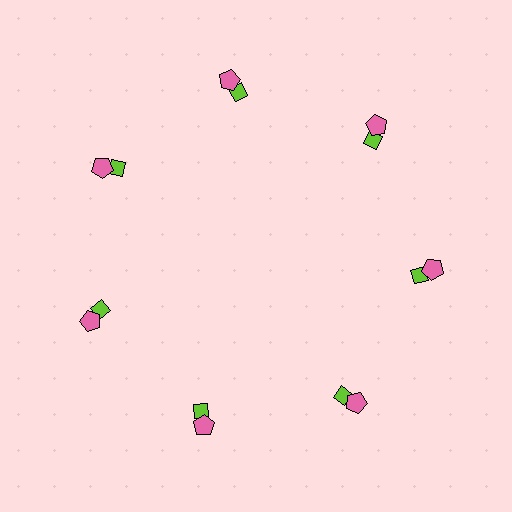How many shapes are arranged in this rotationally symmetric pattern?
There are 14 shapes, arranged in 7 groups of 2.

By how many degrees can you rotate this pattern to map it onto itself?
The pattern maps onto itself every 51 degrees of rotation.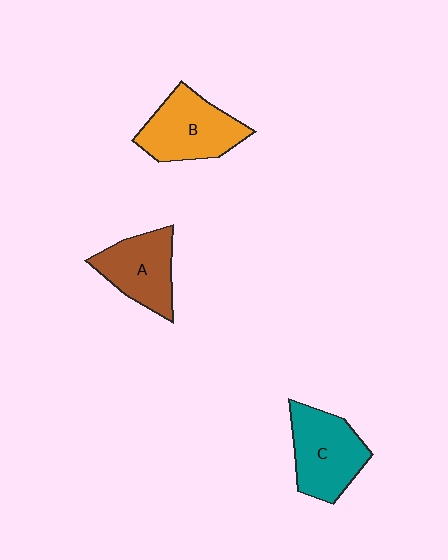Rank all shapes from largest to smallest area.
From largest to smallest: B (orange), C (teal), A (brown).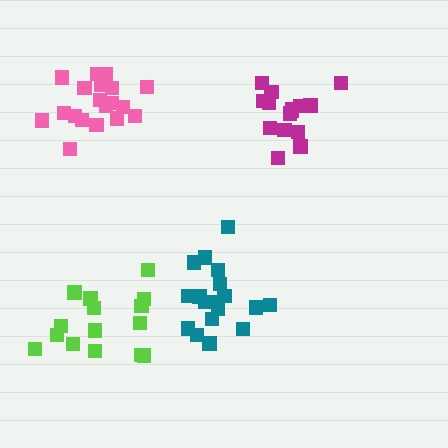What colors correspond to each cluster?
The clusters are colored: magenta, lime, teal, pink.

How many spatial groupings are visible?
There are 4 spatial groupings.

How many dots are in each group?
Group 1: 15 dots, Group 2: 15 dots, Group 3: 18 dots, Group 4: 19 dots (67 total).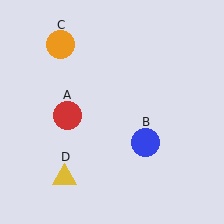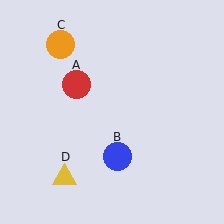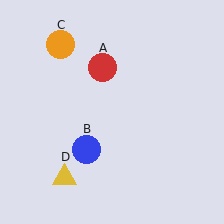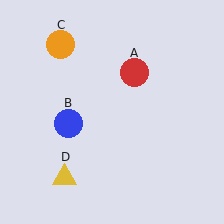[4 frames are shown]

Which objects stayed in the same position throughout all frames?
Orange circle (object C) and yellow triangle (object D) remained stationary.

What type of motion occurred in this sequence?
The red circle (object A), blue circle (object B) rotated clockwise around the center of the scene.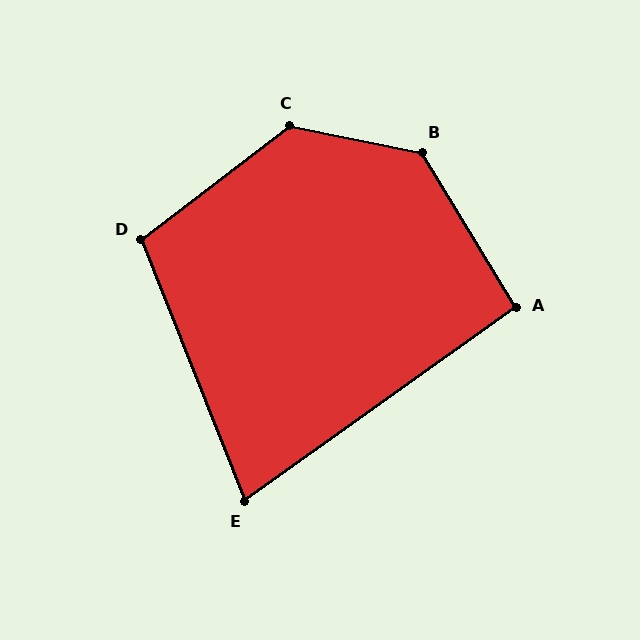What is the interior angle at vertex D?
Approximately 106 degrees (obtuse).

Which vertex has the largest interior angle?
B, at approximately 132 degrees.